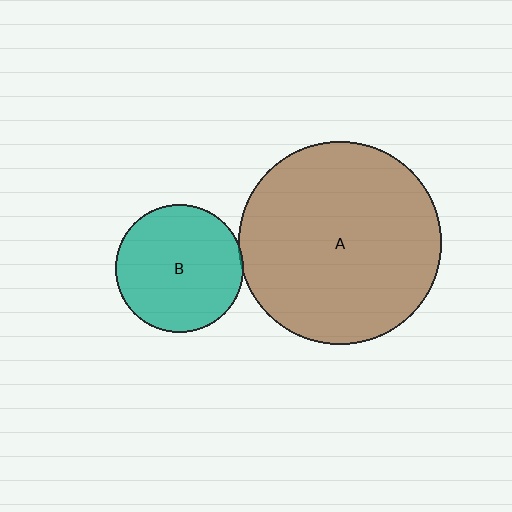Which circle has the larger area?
Circle A (brown).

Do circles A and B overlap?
Yes.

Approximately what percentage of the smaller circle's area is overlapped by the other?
Approximately 5%.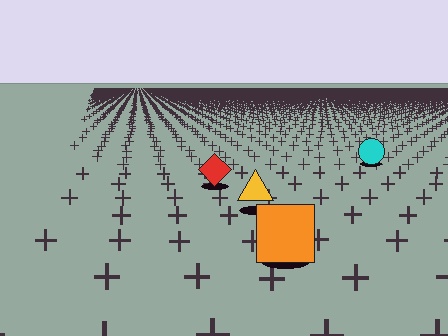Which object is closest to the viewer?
The orange square is closest. The texture marks near it are larger and more spread out.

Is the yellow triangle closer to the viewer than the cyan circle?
Yes. The yellow triangle is closer — you can tell from the texture gradient: the ground texture is coarser near it.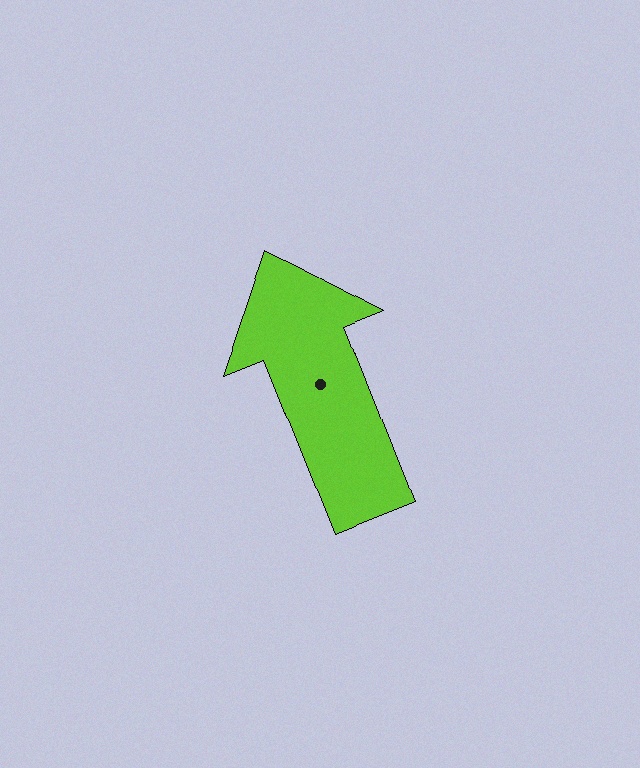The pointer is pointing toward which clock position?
Roughly 11 o'clock.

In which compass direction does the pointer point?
North.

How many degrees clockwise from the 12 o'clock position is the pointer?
Approximately 338 degrees.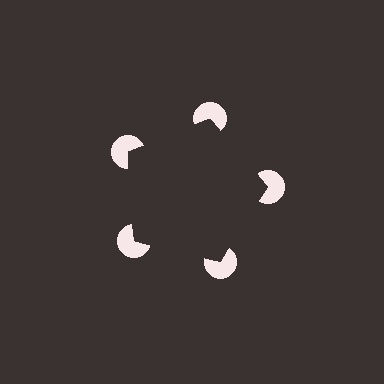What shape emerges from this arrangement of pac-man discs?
An illusory pentagon — its edges are inferred from the aligned wedge cuts in the pac-man discs, not physically drawn.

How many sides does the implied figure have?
5 sides.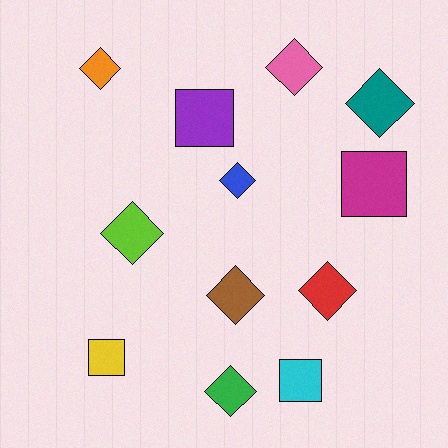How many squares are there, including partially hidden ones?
There are 4 squares.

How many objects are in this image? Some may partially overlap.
There are 12 objects.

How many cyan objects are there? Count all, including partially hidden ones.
There is 1 cyan object.